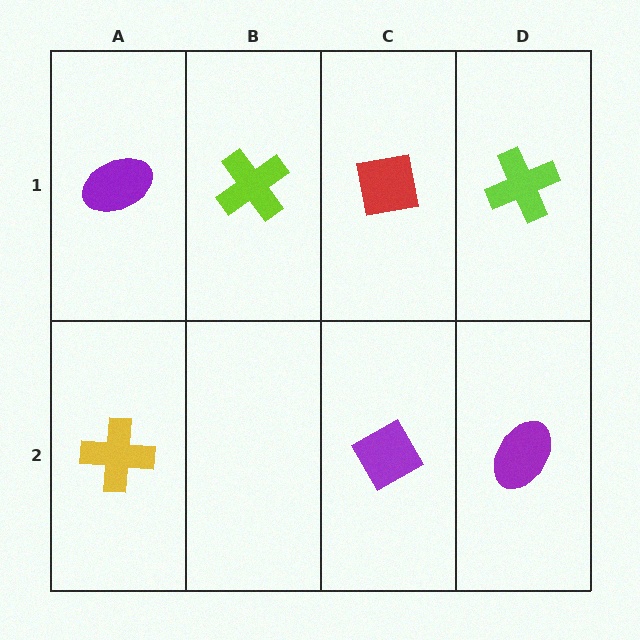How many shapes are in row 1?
4 shapes.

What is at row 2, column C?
A purple diamond.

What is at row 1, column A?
A purple ellipse.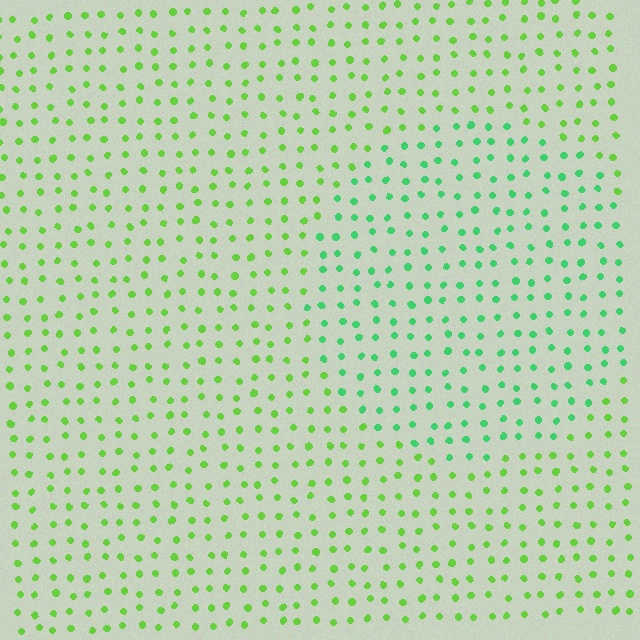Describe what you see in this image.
The image is filled with small lime elements in a uniform arrangement. A circle-shaped region is visible where the elements are tinted to a slightly different hue, forming a subtle color boundary.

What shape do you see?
I see a circle.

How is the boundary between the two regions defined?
The boundary is defined purely by a slight shift in hue (about 36 degrees). Spacing, size, and orientation are identical on both sides.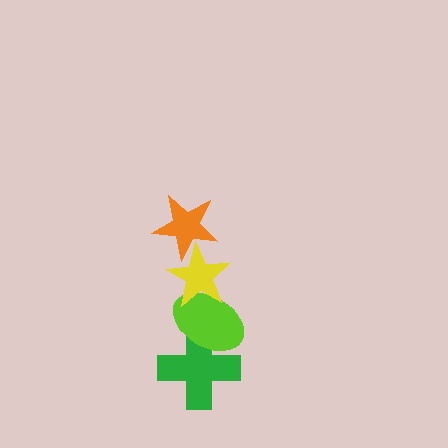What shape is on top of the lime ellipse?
The yellow star is on top of the lime ellipse.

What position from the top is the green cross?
The green cross is 4th from the top.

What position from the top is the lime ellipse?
The lime ellipse is 3rd from the top.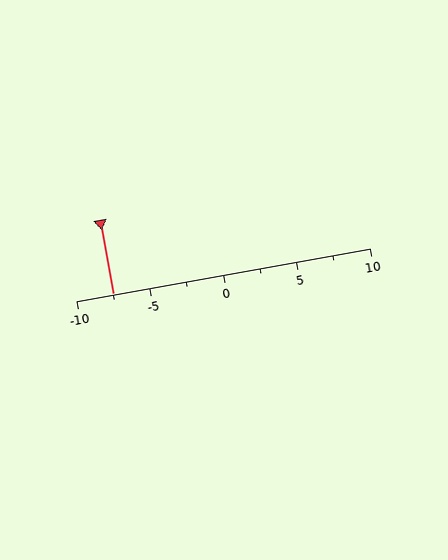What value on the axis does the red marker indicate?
The marker indicates approximately -7.5.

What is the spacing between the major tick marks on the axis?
The major ticks are spaced 5 apart.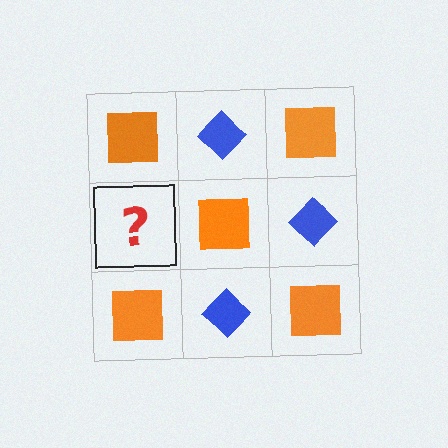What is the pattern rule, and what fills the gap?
The rule is that it alternates orange square and blue diamond in a checkerboard pattern. The gap should be filled with a blue diamond.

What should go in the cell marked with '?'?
The missing cell should contain a blue diamond.